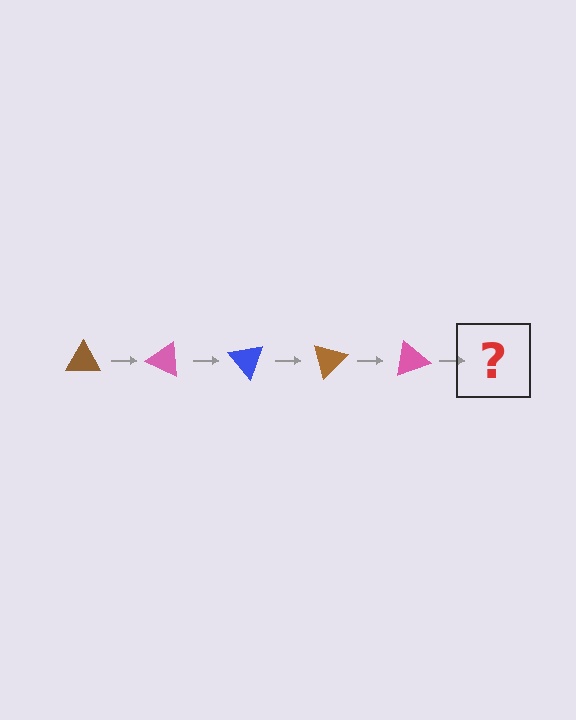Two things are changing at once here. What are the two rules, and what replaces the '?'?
The two rules are that it rotates 25 degrees each step and the color cycles through brown, pink, and blue. The '?' should be a blue triangle, rotated 125 degrees from the start.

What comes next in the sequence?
The next element should be a blue triangle, rotated 125 degrees from the start.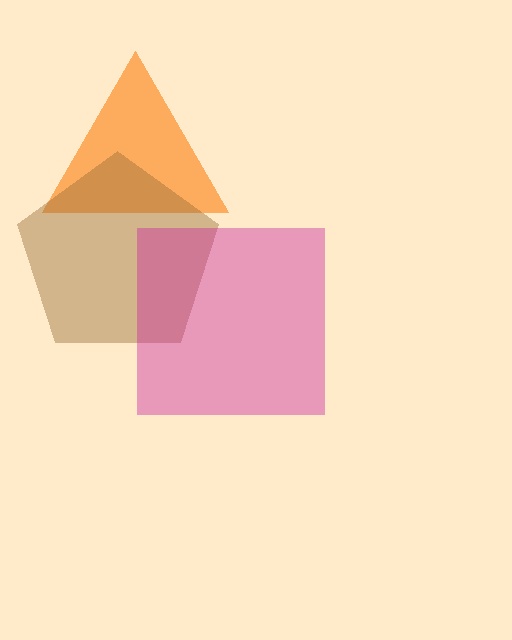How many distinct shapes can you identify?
There are 3 distinct shapes: an orange triangle, a brown pentagon, a magenta square.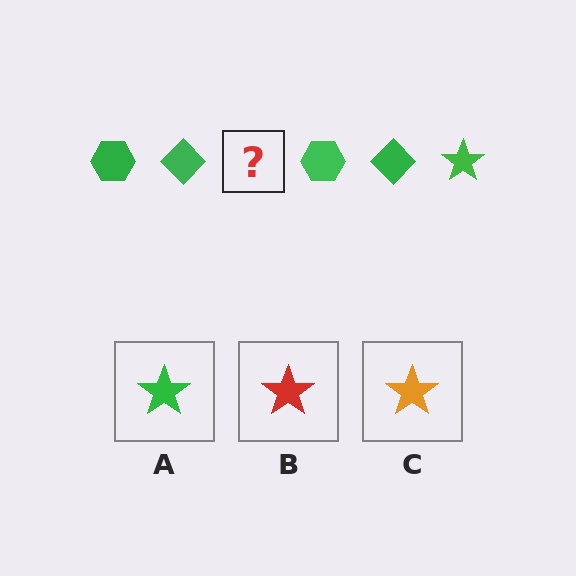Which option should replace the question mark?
Option A.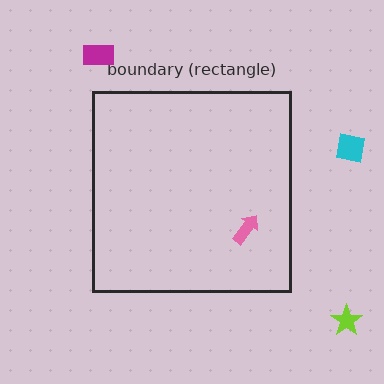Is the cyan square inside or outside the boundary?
Outside.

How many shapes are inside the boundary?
1 inside, 3 outside.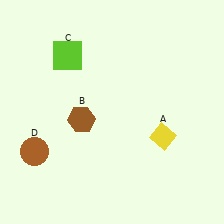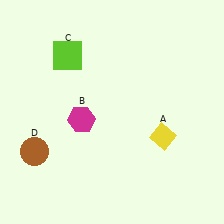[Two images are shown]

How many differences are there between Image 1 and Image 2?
There is 1 difference between the two images.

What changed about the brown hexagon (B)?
In Image 1, B is brown. In Image 2, it changed to magenta.